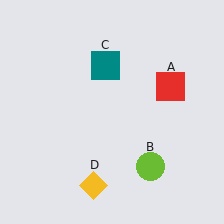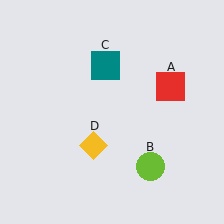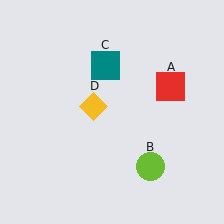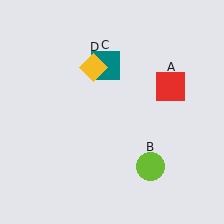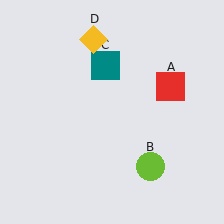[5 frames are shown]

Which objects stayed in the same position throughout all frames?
Red square (object A) and lime circle (object B) and teal square (object C) remained stationary.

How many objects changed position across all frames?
1 object changed position: yellow diamond (object D).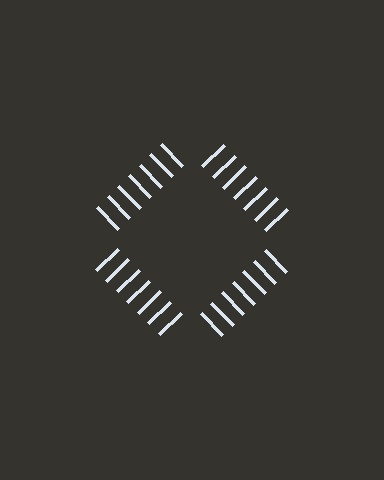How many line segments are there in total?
28 — 7 along each of the 4 edges.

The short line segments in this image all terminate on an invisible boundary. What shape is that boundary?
An illusory square — the line segments terminate on its edges but no continuous stroke is drawn.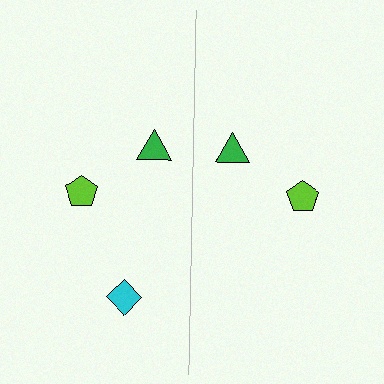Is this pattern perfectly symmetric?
No, the pattern is not perfectly symmetric. A cyan diamond is missing from the right side.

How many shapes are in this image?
There are 5 shapes in this image.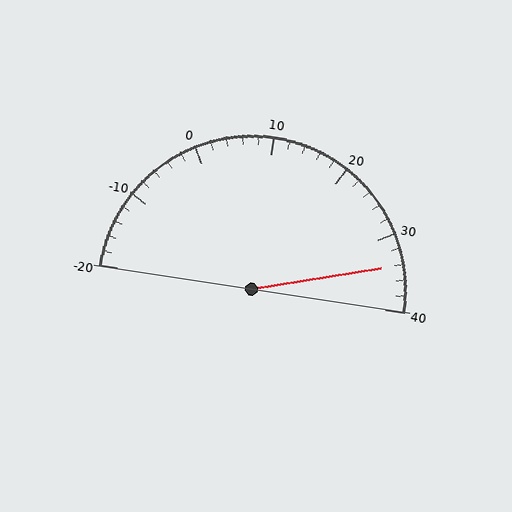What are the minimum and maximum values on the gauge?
The gauge ranges from -20 to 40.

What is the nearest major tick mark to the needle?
The nearest major tick mark is 30.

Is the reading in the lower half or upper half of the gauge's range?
The reading is in the upper half of the range (-20 to 40).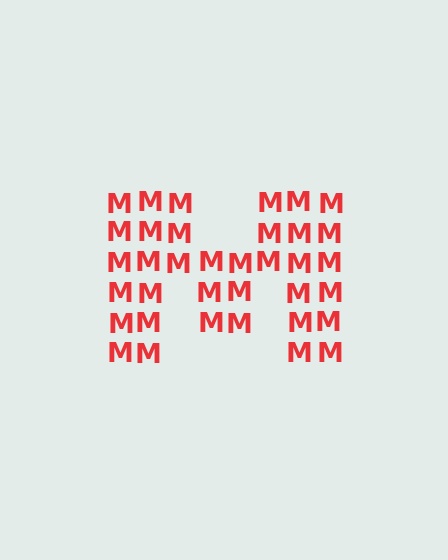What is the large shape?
The large shape is the letter M.